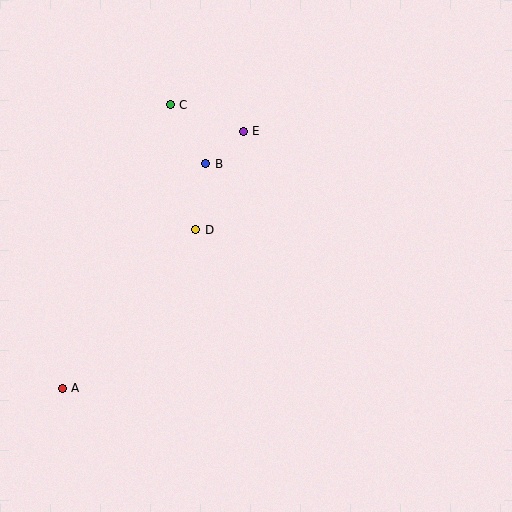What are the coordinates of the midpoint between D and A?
The midpoint between D and A is at (129, 309).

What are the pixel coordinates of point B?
Point B is at (206, 164).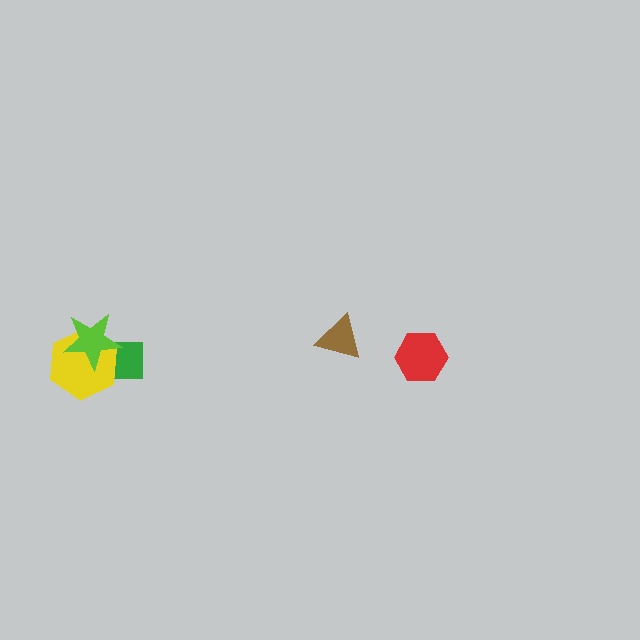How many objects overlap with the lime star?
2 objects overlap with the lime star.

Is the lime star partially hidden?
No, no other shape covers it.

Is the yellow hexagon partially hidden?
Yes, it is partially covered by another shape.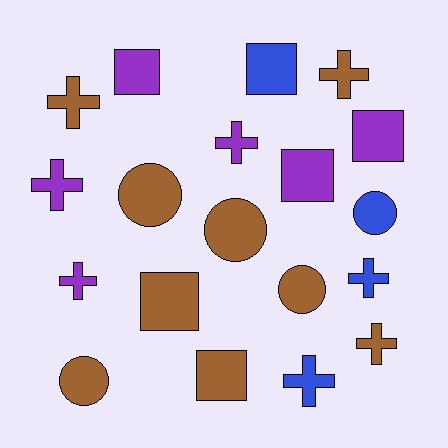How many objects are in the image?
There are 19 objects.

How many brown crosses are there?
There are 3 brown crosses.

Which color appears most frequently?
Brown, with 9 objects.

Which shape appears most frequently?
Cross, with 8 objects.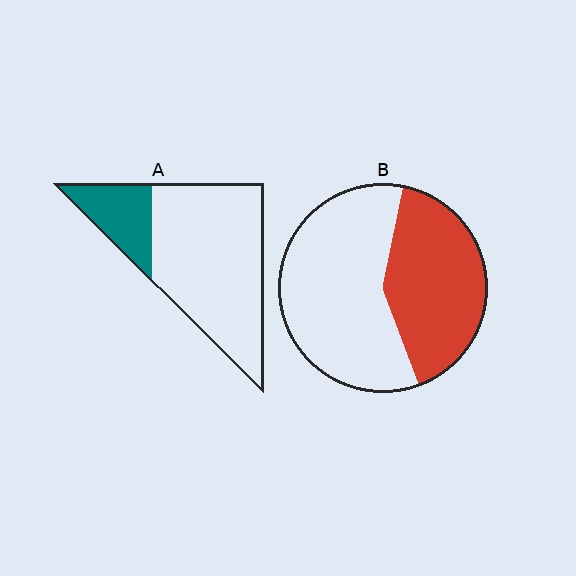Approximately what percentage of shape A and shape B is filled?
A is approximately 20% and B is approximately 40%.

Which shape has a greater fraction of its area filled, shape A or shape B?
Shape B.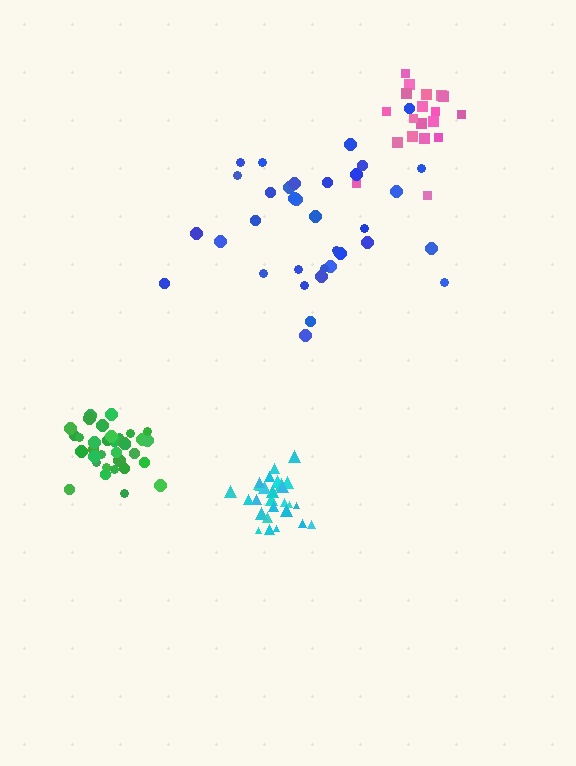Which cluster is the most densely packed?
Green.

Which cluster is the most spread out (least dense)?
Blue.